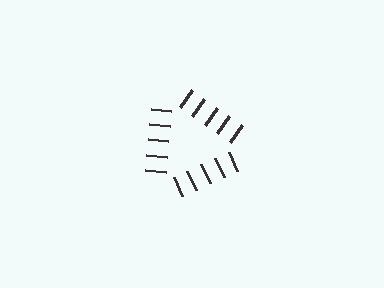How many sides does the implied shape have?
3 sides — the line-ends trace a triangle.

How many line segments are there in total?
15 — 5 along each of the 3 edges.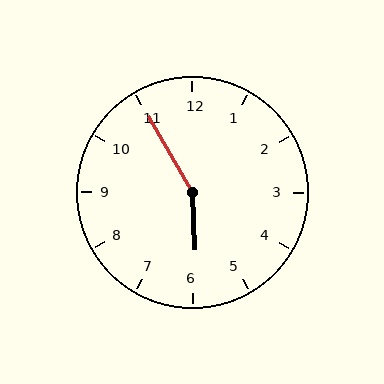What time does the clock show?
5:55.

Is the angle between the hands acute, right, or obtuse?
It is obtuse.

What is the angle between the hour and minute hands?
Approximately 152 degrees.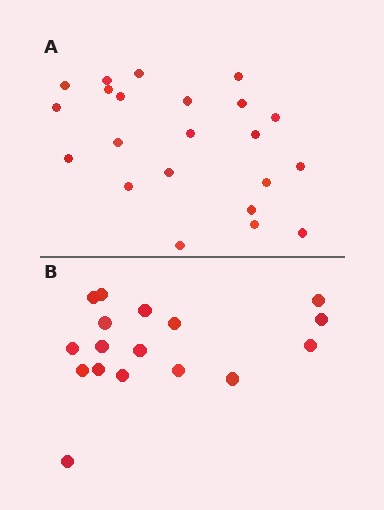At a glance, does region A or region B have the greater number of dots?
Region A (the top region) has more dots.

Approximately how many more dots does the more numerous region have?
Region A has about 5 more dots than region B.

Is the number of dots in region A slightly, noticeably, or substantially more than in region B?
Region A has noticeably more, but not dramatically so. The ratio is roughly 1.3 to 1.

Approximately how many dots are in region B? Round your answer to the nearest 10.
About 20 dots. (The exact count is 17, which rounds to 20.)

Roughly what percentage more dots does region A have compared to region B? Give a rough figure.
About 30% more.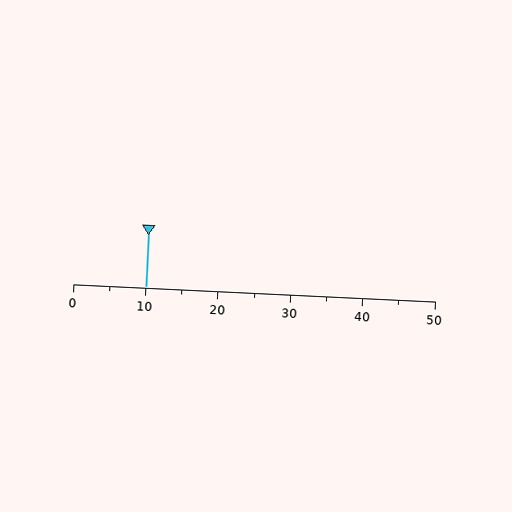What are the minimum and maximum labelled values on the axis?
The axis runs from 0 to 50.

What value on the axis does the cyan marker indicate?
The marker indicates approximately 10.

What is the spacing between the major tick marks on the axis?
The major ticks are spaced 10 apart.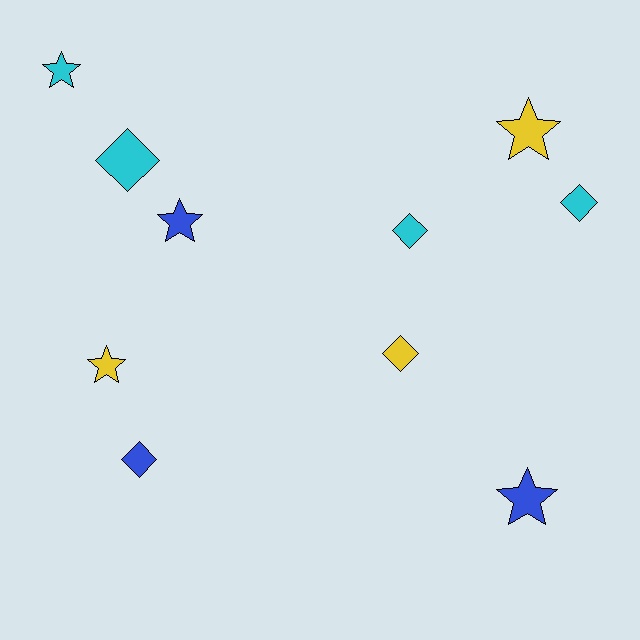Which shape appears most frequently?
Star, with 5 objects.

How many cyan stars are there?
There is 1 cyan star.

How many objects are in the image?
There are 10 objects.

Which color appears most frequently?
Cyan, with 4 objects.